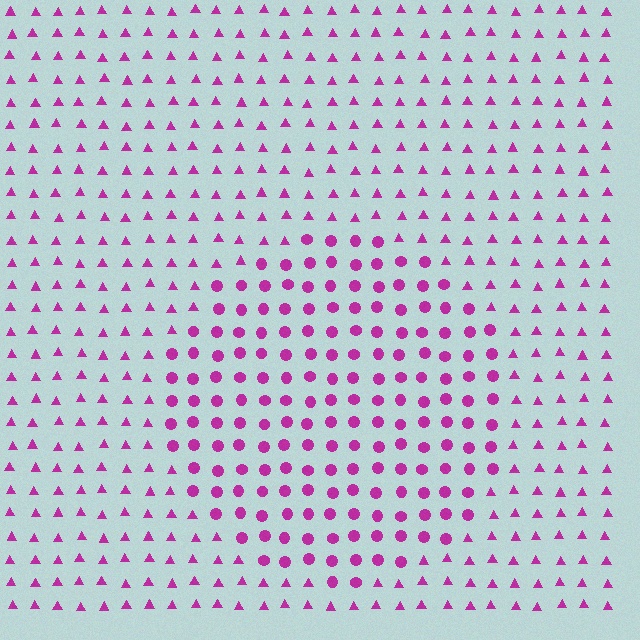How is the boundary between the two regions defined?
The boundary is defined by a change in element shape: circles inside vs. triangles outside. All elements share the same color and spacing.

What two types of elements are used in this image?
The image uses circles inside the circle region and triangles outside it.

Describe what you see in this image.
The image is filled with small magenta elements arranged in a uniform grid. A circle-shaped region contains circles, while the surrounding area contains triangles. The boundary is defined purely by the change in element shape.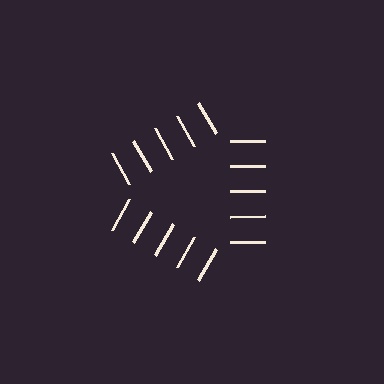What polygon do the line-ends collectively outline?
An illusory triangle — the line segments terminate on its edges but no continuous stroke is drawn.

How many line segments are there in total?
15 — 5 along each of the 3 edges.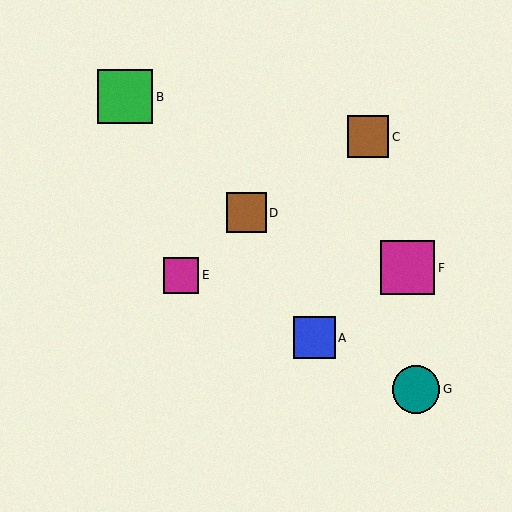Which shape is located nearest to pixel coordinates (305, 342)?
The blue square (labeled A) at (314, 338) is nearest to that location.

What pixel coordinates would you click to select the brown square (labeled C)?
Click at (368, 137) to select the brown square C.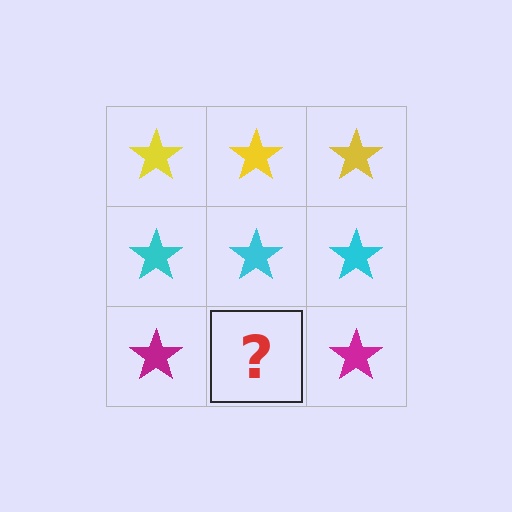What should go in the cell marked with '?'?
The missing cell should contain a magenta star.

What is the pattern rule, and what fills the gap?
The rule is that each row has a consistent color. The gap should be filled with a magenta star.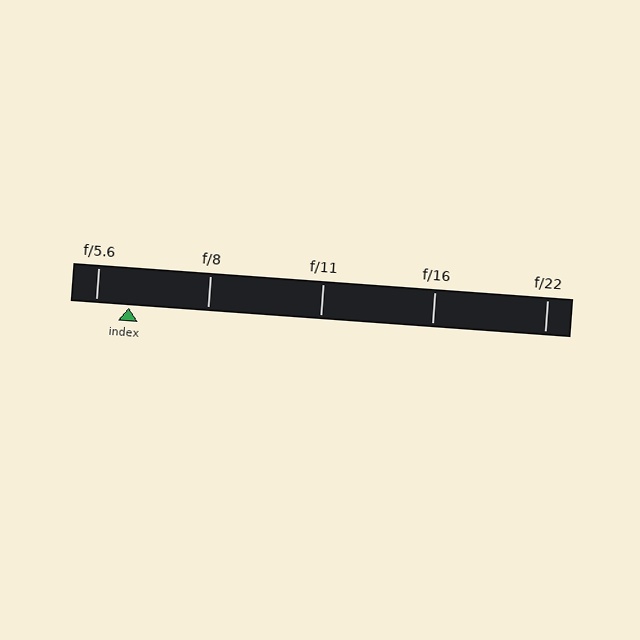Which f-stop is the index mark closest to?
The index mark is closest to f/5.6.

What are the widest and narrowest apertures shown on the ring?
The widest aperture shown is f/5.6 and the narrowest is f/22.